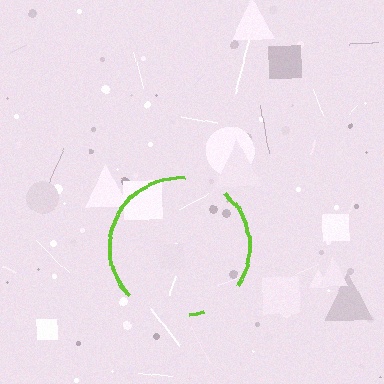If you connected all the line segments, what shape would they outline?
They would outline a circle.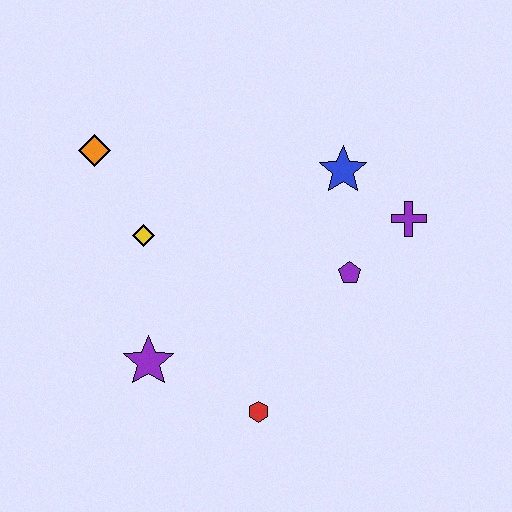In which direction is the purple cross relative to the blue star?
The purple cross is to the right of the blue star.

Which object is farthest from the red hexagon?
The orange diamond is farthest from the red hexagon.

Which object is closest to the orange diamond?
The yellow diamond is closest to the orange diamond.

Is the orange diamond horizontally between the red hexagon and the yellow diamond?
No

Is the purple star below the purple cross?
Yes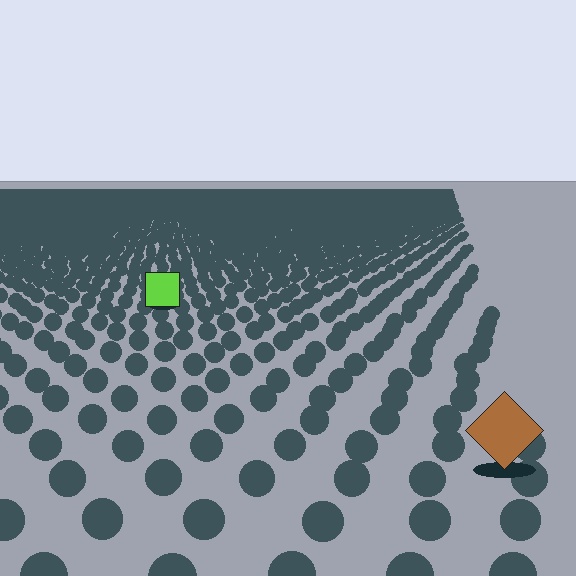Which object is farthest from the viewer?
The lime square is farthest from the viewer. It appears smaller and the ground texture around it is denser.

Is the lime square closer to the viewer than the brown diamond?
No. The brown diamond is closer — you can tell from the texture gradient: the ground texture is coarser near it.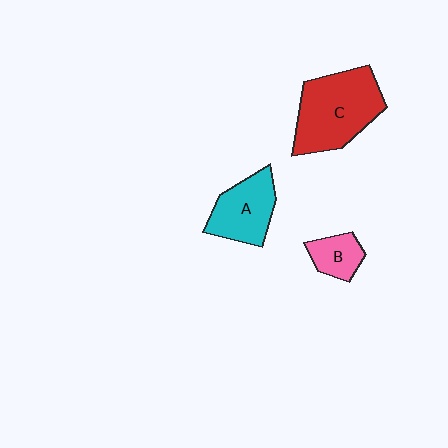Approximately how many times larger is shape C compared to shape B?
Approximately 2.8 times.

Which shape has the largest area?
Shape C (red).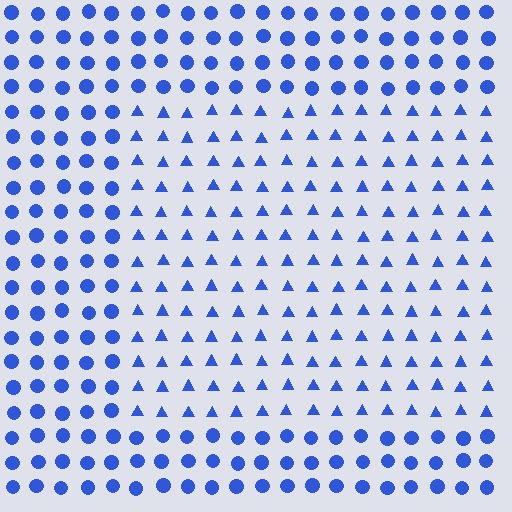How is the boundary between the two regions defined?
The boundary is defined by a change in element shape: triangles inside vs. circles outside. All elements share the same color and spacing.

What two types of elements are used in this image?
The image uses triangles inside the rectangle region and circles outside it.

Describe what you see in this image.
The image is filled with small blue elements arranged in a uniform grid. A rectangle-shaped region contains triangles, while the surrounding area contains circles. The boundary is defined purely by the change in element shape.